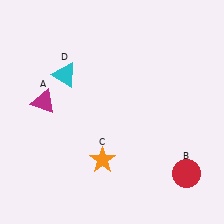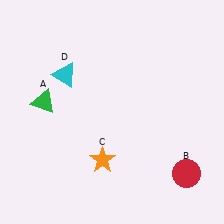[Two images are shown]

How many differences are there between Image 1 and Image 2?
There is 1 difference between the two images.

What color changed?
The triangle (A) changed from magenta in Image 1 to green in Image 2.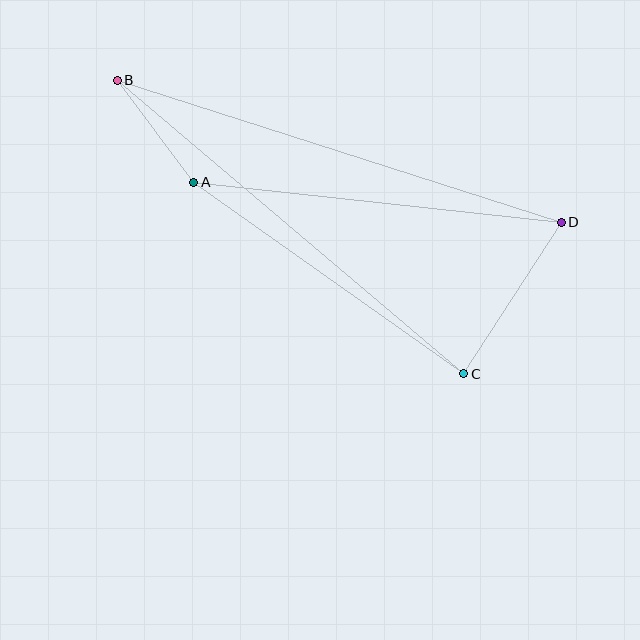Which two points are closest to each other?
Points A and B are closest to each other.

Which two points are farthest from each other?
Points B and D are farthest from each other.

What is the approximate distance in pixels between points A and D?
The distance between A and D is approximately 369 pixels.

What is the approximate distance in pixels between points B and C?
The distance between B and C is approximately 454 pixels.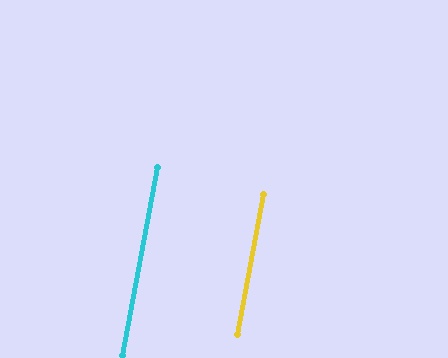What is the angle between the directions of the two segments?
Approximately 0 degrees.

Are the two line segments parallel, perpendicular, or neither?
Parallel — their directions differ by only 0.1°.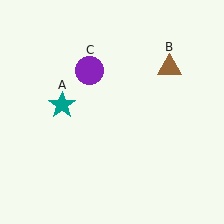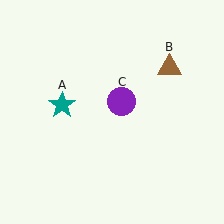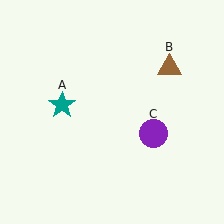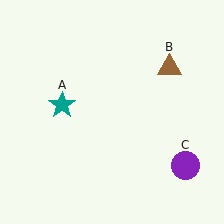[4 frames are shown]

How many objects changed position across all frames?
1 object changed position: purple circle (object C).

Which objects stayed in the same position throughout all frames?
Teal star (object A) and brown triangle (object B) remained stationary.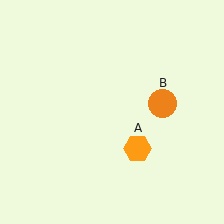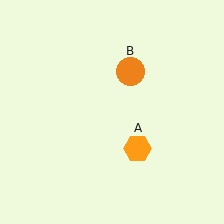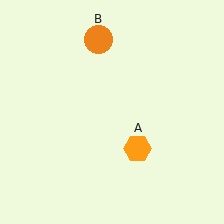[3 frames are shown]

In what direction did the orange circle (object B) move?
The orange circle (object B) moved up and to the left.